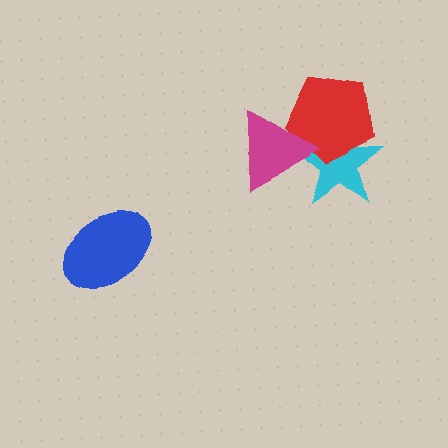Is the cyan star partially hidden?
Yes, it is partially covered by another shape.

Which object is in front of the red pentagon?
The magenta triangle is in front of the red pentagon.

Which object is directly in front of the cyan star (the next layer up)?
The red pentagon is directly in front of the cyan star.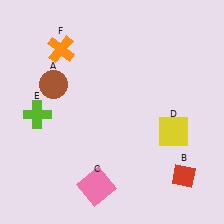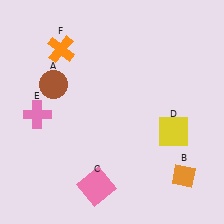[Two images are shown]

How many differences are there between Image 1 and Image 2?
There are 2 differences between the two images.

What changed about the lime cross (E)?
In Image 1, E is lime. In Image 2, it changed to pink.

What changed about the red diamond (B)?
In Image 1, B is red. In Image 2, it changed to orange.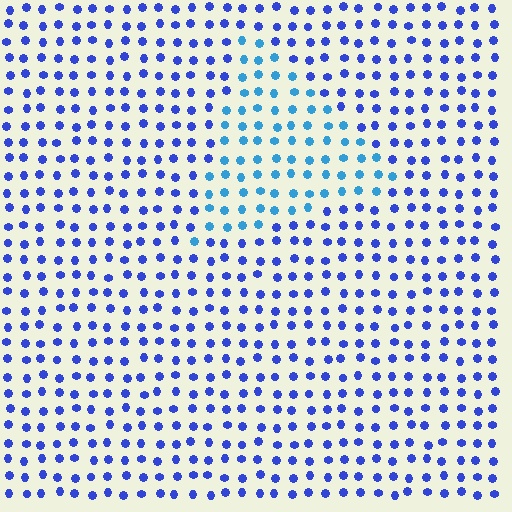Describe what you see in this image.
The image is filled with small blue elements in a uniform arrangement. A triangle-shaped region is visible where the elements are tinted to a slightly different hue, forming a subtle color boundary.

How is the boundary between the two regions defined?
The boundary is defined purely by a slight shift in hue (about 33 degrees). Spacing, size, and orientation are identical on both sides.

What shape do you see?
I see a triangle.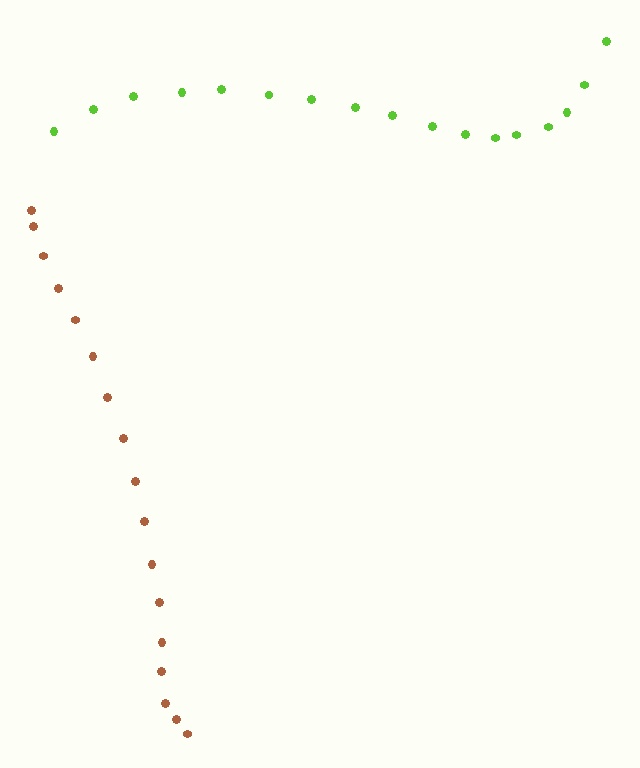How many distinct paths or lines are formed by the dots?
There are 2 distinct paths.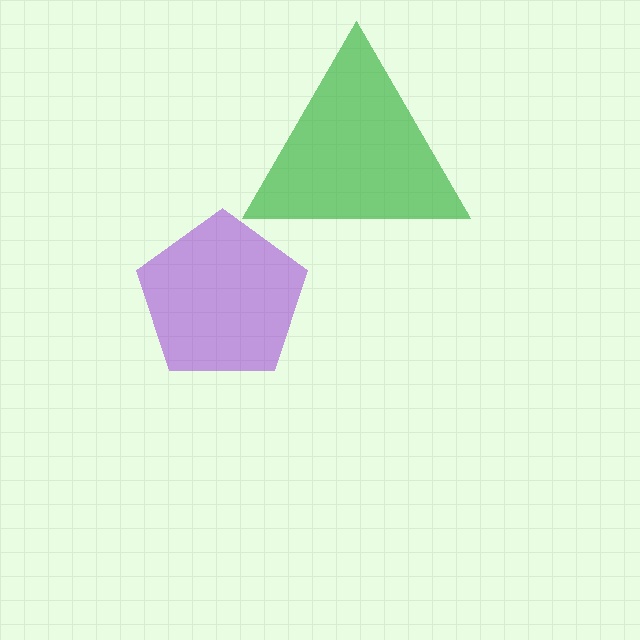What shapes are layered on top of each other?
The layered shapes are: a purple pentagon, a green triangle.